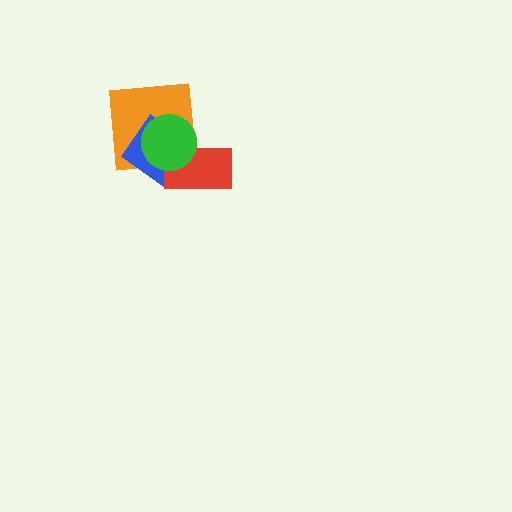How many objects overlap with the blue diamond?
3 objects overlap with the blue diamond.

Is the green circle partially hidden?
No, no other shape covers it.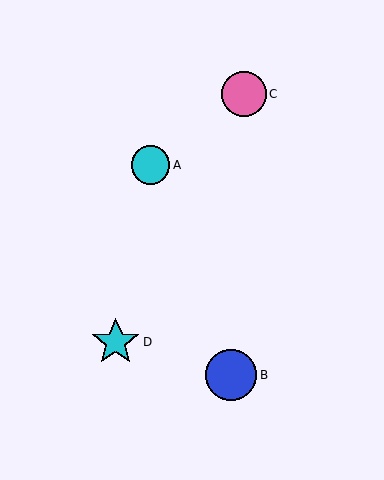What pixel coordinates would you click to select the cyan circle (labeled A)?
Click at (151, 165) to select the cyan circle A.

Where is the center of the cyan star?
The center of the cyan star is at (116, 342).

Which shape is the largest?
The blue circle (labeled B) is the largest.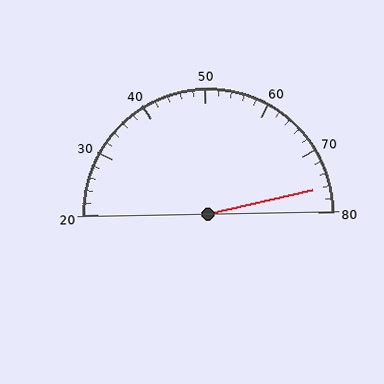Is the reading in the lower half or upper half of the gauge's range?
The reading is in the upper half of the range (20 to 80).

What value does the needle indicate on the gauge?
The needle indicates approximately 76.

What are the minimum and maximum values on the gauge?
The gauge ranges from 20 to 80.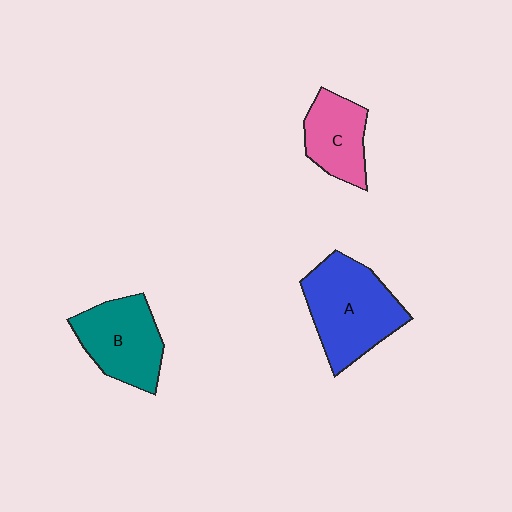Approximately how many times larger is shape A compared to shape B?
Approximately 1.3 times.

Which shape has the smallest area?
Shape C (pink).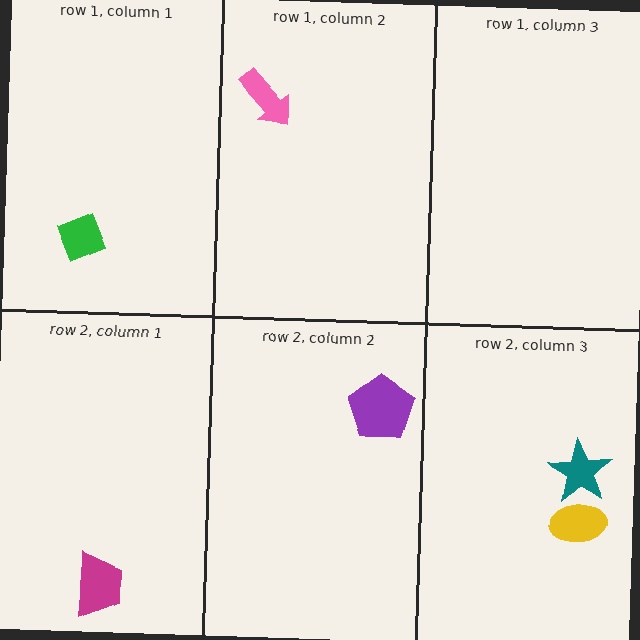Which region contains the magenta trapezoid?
The row 2, column 1 region.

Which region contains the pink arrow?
The row 1, column 2 region.